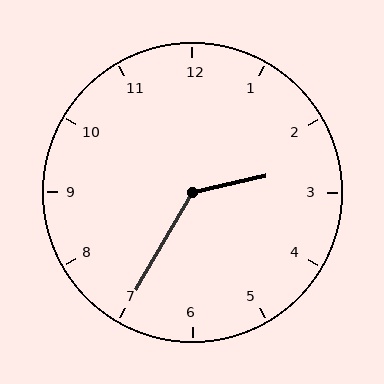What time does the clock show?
2:35.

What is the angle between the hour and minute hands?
Approximately 132 degrees.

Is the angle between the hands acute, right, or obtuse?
It is obtuse.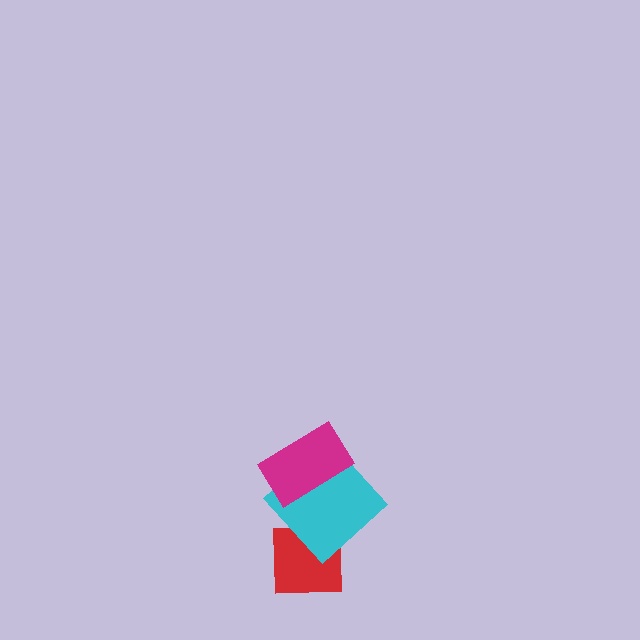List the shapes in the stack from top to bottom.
From top to bottom: the magenta rectangle, the cyan diamond, the red square.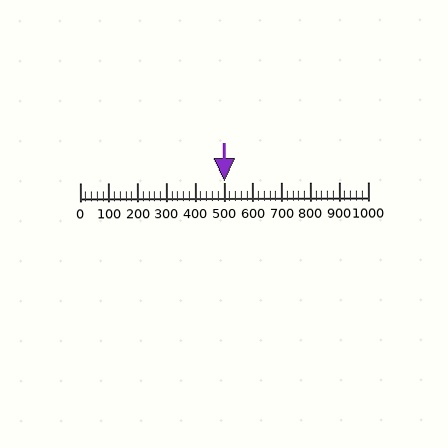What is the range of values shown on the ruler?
The ruler shows values from 0 to 1000.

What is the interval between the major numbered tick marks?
The major tick marks are spaced 100 units apart.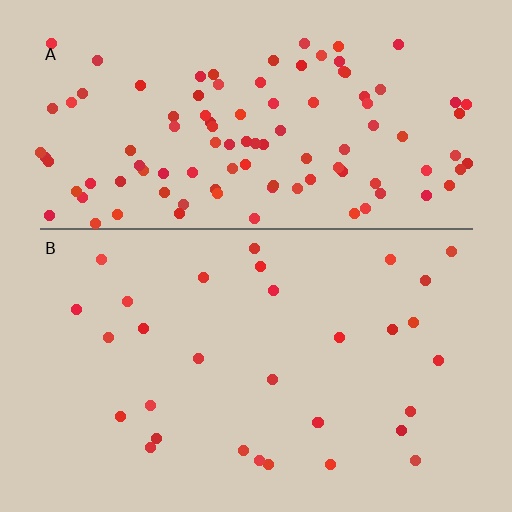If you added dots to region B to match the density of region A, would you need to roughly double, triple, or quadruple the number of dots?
Approximately triple.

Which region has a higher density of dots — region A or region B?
A (the top).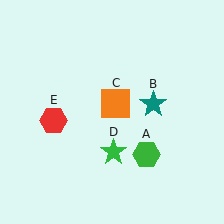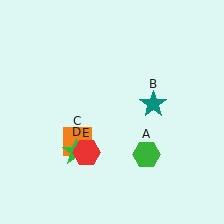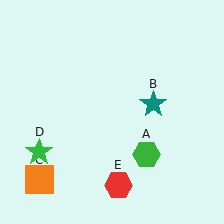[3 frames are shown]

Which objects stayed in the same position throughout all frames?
Green hexagon (object A) and teal star (object B) remained stationary.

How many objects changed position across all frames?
3 objects changed position: orange square (object C), green star (object D), red hexagon (object E).